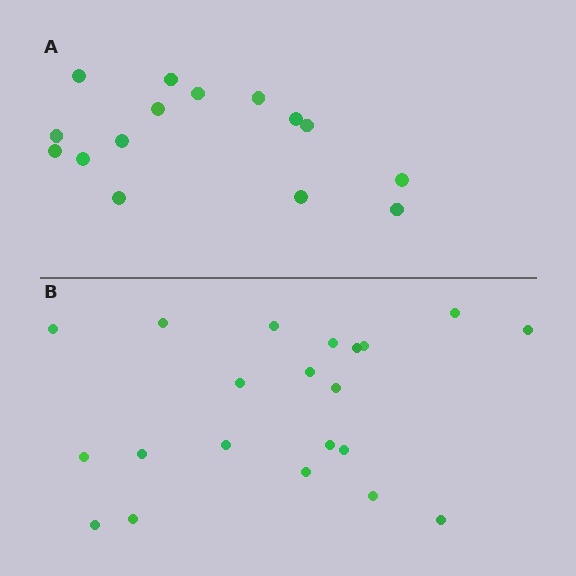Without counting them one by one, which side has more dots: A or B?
Region B (the bottom region) has more dots.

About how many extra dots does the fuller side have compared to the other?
Region B has about 6 more dots than region A.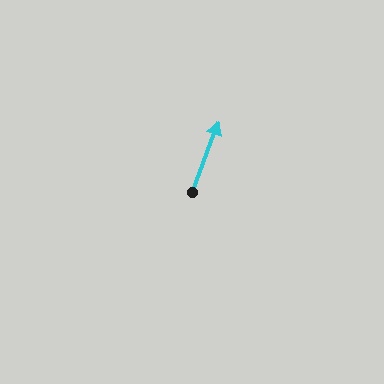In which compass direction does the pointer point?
North.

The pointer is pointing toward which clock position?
Roughly 1 o'clock.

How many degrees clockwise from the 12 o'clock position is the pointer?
Approximately 21 degrees.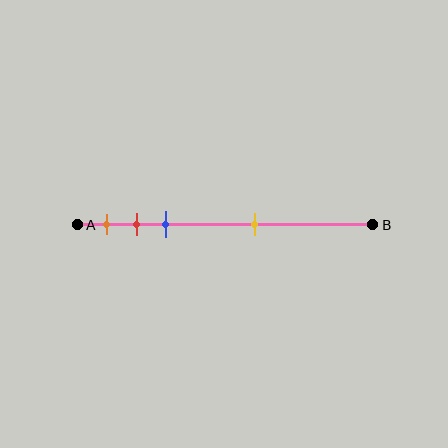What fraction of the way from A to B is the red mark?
The red mark is approximately 20% (0.2) of the way from A to B.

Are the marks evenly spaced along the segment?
No, the marks are not evenly spaced.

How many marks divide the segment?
There are 4 marks dividing the segment.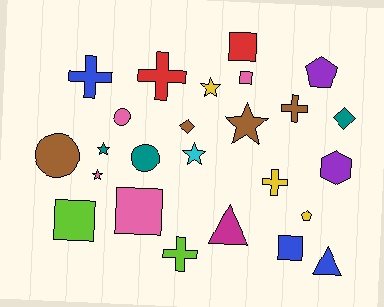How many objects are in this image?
There are 25 objects.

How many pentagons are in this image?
There are 2 pentagons.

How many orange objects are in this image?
There are no orange objects.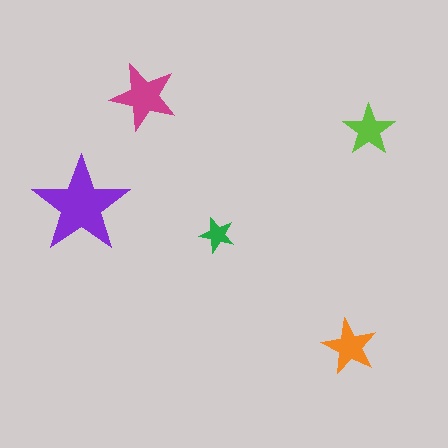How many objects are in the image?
There are 5 objects in the image.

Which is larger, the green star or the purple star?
The purple one.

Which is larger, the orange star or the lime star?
The orange one.